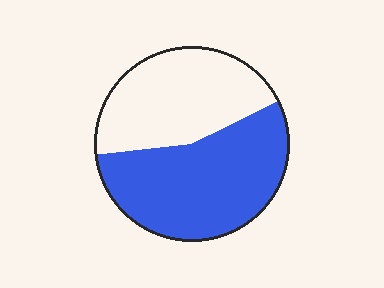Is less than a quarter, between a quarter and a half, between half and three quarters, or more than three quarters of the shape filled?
Between half and three quarters.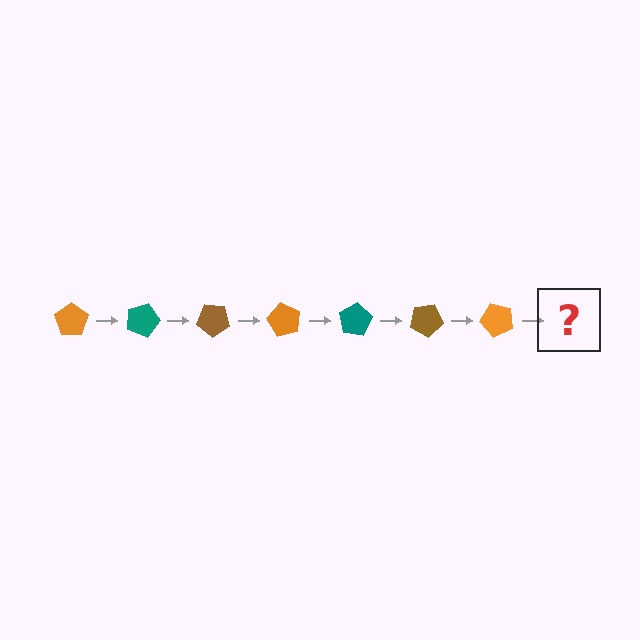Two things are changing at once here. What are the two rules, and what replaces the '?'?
The two rules are that it rotates 20 degrees each step and the color cycles through orange, teal, and brown. The '?' should be a teal pentagon, rotated 140 degrees from the start.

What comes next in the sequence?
The next element should be a teal pentagon, rotated 140 degrees from the start.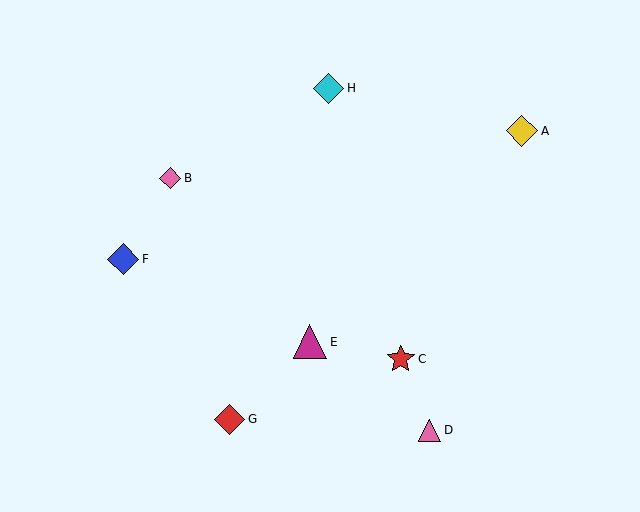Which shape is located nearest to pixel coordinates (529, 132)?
The yellow diamond (labeled A) at (522, 131) is nearest to that location.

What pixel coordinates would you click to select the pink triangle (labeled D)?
Click at (430, 430) to select the pink triangle D.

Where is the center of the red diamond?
The center of the red diamond is at (230, 419).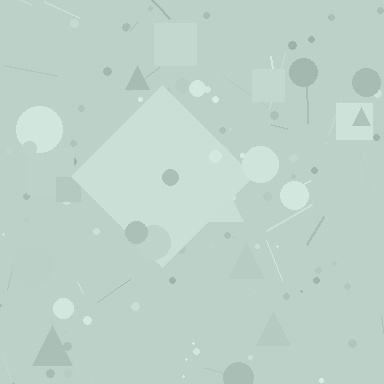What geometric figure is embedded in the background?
A diamond is embedded in the background.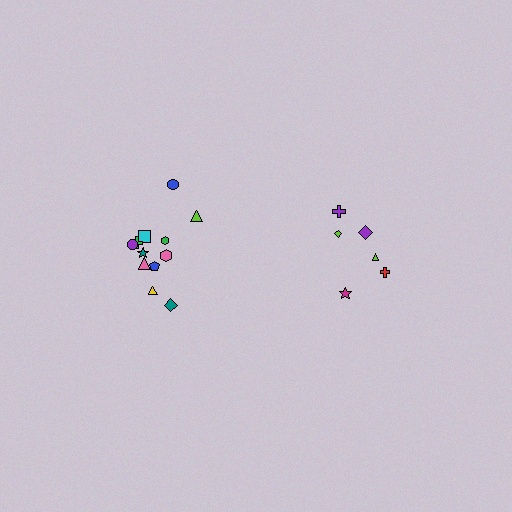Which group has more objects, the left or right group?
The left group.